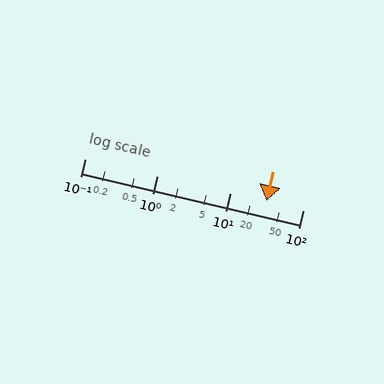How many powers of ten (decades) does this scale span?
The scale spans 3 decades, from 0.1 to 100.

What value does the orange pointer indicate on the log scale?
The pointer indicates approximately 31.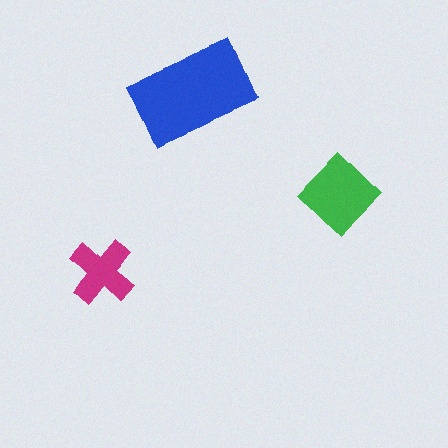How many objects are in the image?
There are 3 objects in the image.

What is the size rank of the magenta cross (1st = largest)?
3rd.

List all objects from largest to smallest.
The blue rectangle, the green diamond, the magenta cross.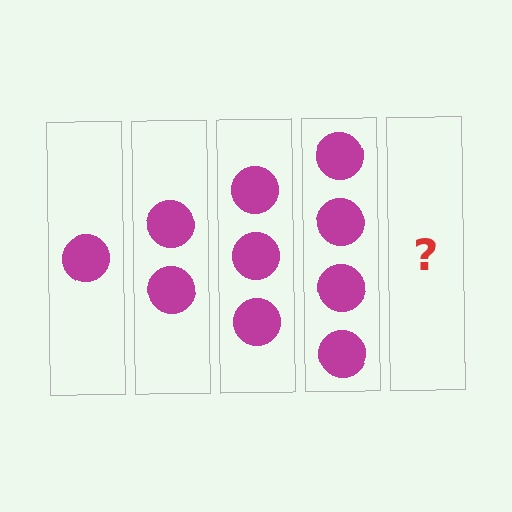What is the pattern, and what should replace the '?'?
The pattern is that each step adds one more circle. The '?' should be 5 circles.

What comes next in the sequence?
The next element should be 5 circles.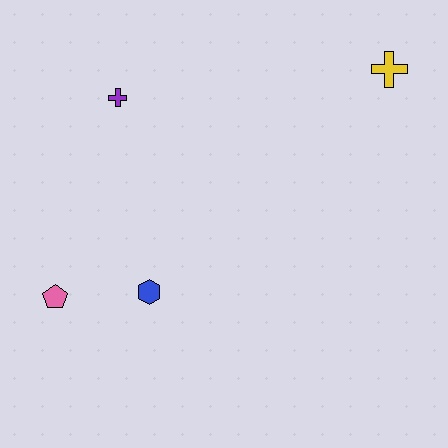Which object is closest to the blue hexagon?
The pink pentagon is closest to the blue hexagon.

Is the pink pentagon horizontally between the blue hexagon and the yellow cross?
No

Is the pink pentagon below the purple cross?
Yes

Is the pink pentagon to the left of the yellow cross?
Yes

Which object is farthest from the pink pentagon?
The yellow cross is farthest from the pink pentagon.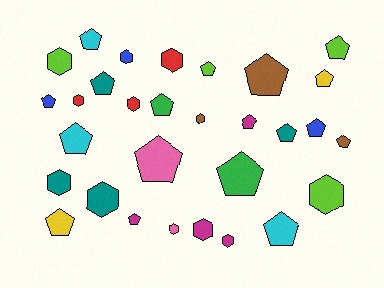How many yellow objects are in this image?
There are 2 yellow objects.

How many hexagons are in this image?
There are 12 hexagons.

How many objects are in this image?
There are 30 objects.